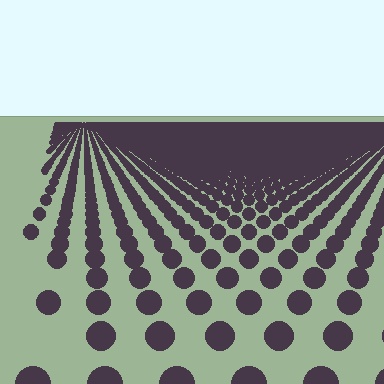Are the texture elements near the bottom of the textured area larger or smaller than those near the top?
Larger. Near the bottom, elements are closer to the viewer and appear at a bigger on-screen size.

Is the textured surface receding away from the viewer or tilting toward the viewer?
The surface is receding away from the viewer. Texture elements get smaller and denser toward the top.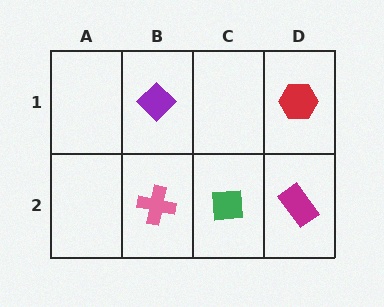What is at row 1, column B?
A purple diamond.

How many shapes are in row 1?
2 shapes.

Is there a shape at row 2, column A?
No, that cell is empty.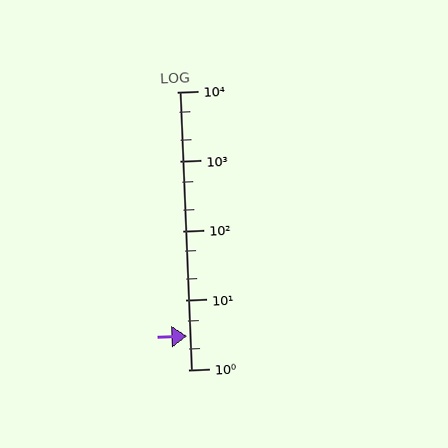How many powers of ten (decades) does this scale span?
The scale spans 4 decades, from 1 to 10000.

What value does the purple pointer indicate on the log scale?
The pointer indicates approximately 3.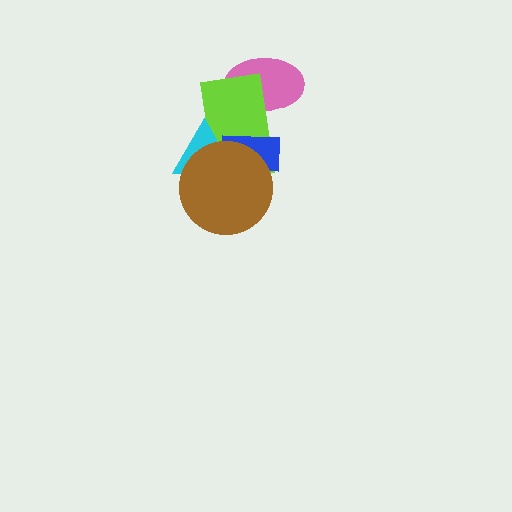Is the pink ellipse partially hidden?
Yes, it is partially covered by another shape.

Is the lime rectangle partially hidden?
Yes, it is partially covered by another shape.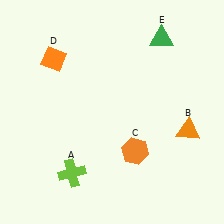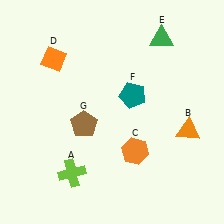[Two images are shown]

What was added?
A teal pentagon (F), a brown pentagon (G) were added in Image 2.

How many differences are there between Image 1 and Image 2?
There are 2 differences between the two images.